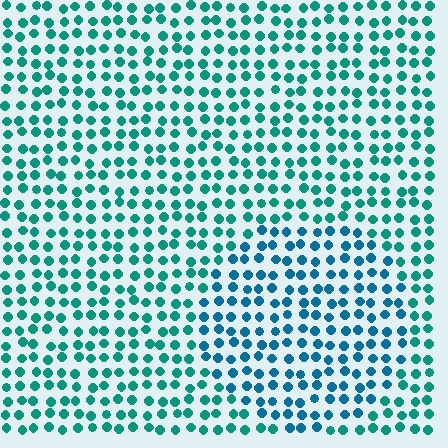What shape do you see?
I see a circle.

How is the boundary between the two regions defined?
The boundary is defined purely by a slight shift in hue (about 28 degrees). Spacing, size, and orientation are identical on both sides.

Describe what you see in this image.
The image is filled with small teal elements in a uniform arrangement. A circle-shaped region is visible where the elements are tinted to a slightly different hue, forming a subtle color boundary.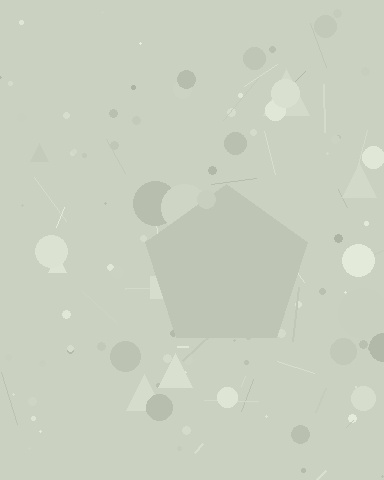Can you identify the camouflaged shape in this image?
The camouflaged shape is a pentagon.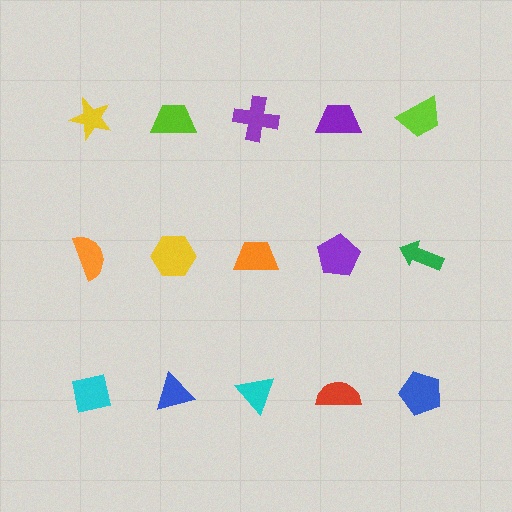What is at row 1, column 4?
A purple trapezoid.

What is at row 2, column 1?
An orange semicircle.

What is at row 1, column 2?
A lime trapezoid.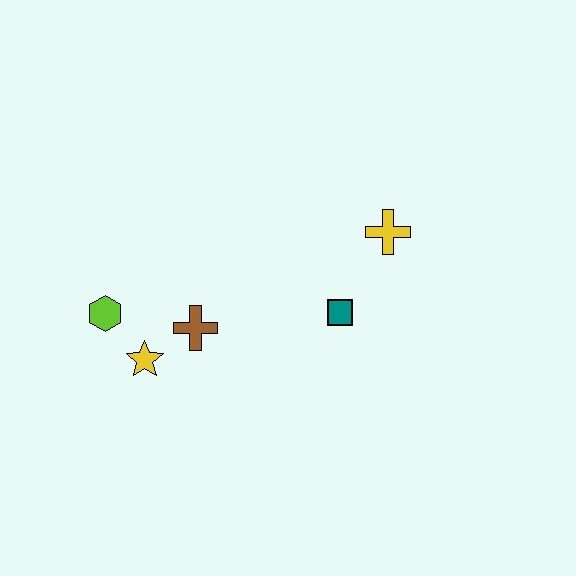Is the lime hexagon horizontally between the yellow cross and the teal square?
No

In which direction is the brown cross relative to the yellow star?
The brown cross is to the right of the yellow star.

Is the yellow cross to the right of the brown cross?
Yes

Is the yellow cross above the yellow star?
Yes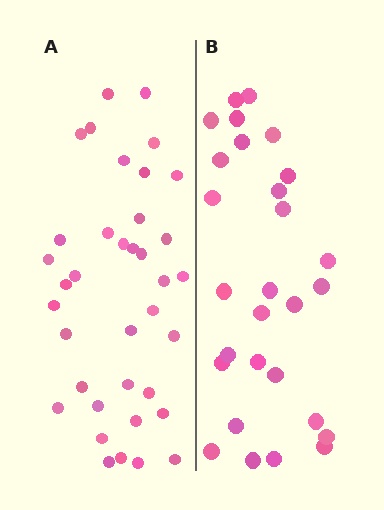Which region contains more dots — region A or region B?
Region A (the left region) has more dots.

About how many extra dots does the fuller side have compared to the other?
Region A has roughly 8 or so more dots than region B.